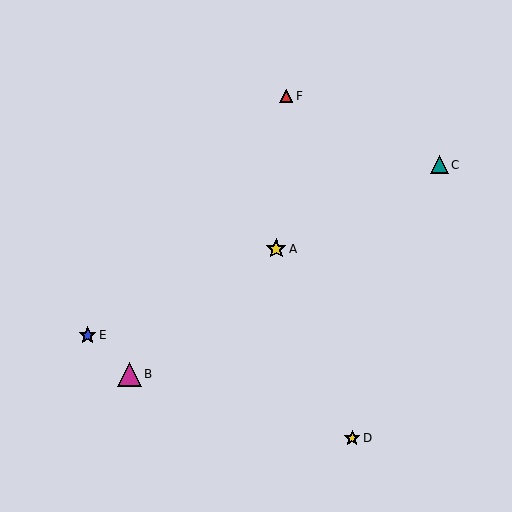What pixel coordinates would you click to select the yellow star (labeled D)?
Click at (352, 438) to select the yellow star D.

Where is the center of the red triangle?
The center of the red triangle is at (286, 96).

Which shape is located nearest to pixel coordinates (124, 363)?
The magenta triangle (labeled B) at (129, 374) is nearest to that location.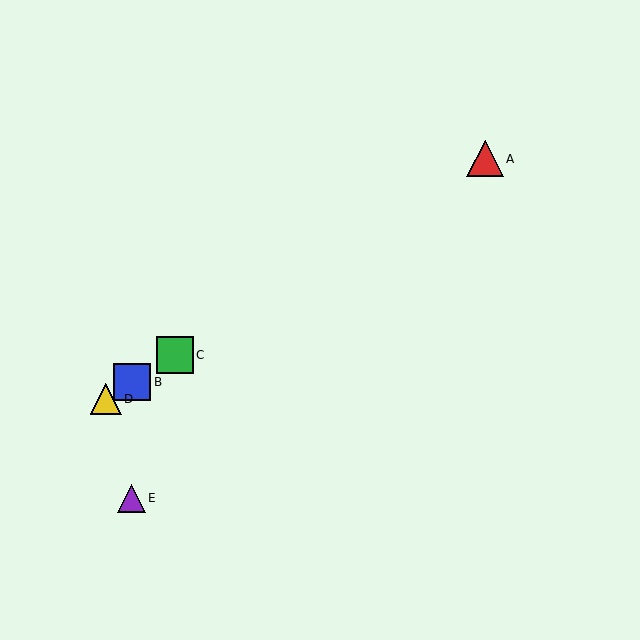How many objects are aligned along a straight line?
4 objects (A, B, C, D) are aligned along a straight line.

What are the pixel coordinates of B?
Object B is at (132, 382).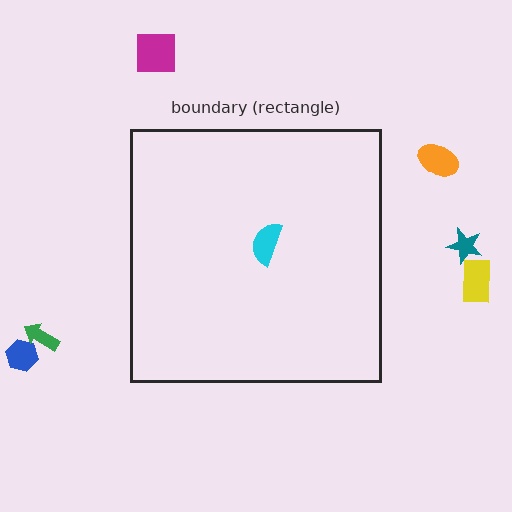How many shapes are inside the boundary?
1 inside, 6 outside.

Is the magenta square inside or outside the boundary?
Outside.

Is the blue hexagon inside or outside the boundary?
Outside.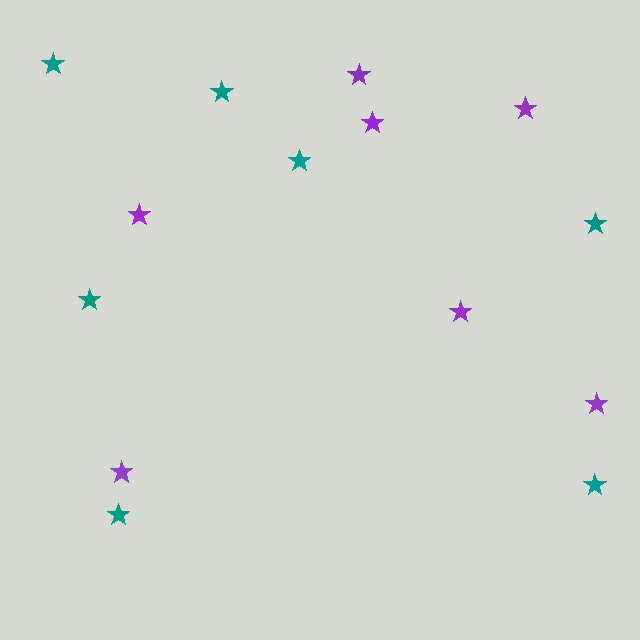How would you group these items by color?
There are 2 groups: one group of purple stars (7) and one group of teal stars (7).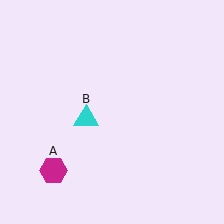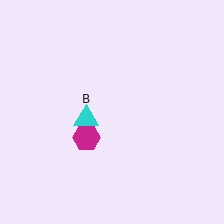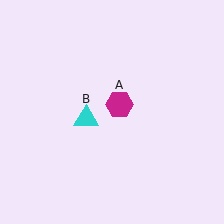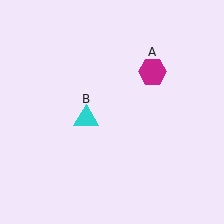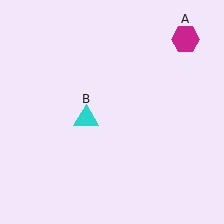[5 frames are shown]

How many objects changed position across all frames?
1 object changed position: magenta hexagon (object A).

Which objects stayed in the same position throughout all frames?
Cyan triangle (object B) remained stationary.